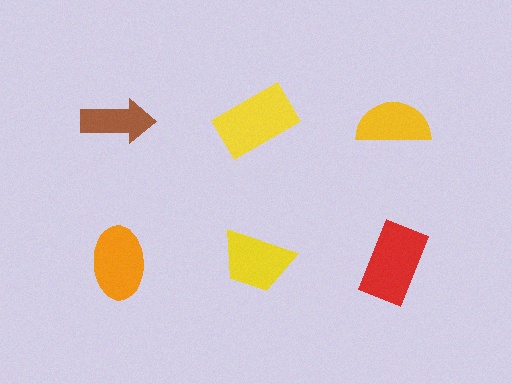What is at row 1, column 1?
A brown arrow.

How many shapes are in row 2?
3 shapes.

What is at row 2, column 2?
A yellow trapezoid.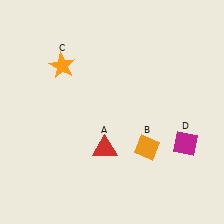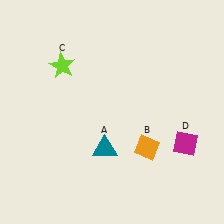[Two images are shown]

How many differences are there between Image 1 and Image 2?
There are 2 differences between the two images.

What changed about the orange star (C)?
In Image 1, C is orange. In Image 2, it changed to lime.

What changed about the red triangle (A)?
In Image 1, A is red. In Image 2, it changed to teal.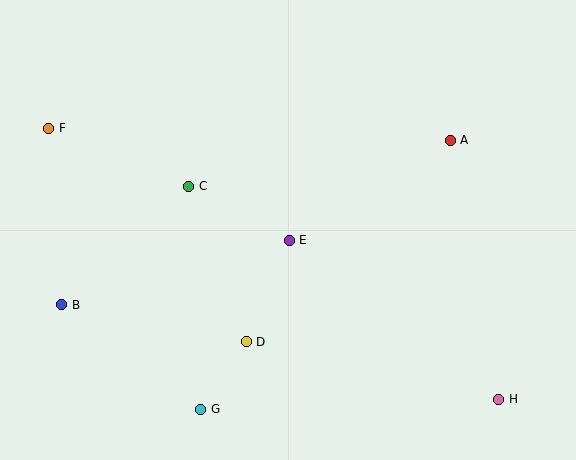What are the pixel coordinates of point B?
Point B is at (62, 305).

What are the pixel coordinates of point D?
Point D is at (246, 342).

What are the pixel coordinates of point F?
Point F is at (49, 128).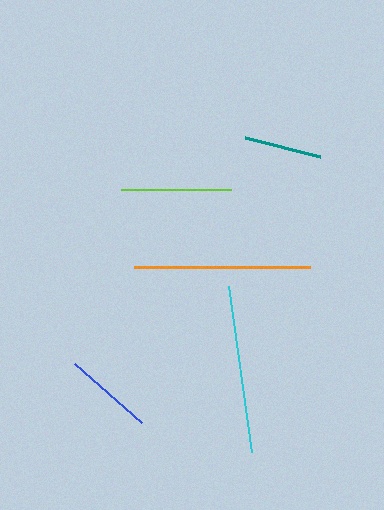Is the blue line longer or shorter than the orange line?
The orange line is longer than the blue line.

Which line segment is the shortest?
The teal line is the shortest at approximately 78 pixels.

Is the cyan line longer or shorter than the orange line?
The orange line is longer than the cyan line.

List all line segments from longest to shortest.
From longest to shortest: orange, cyan, lime, blue, teal.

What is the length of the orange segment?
The orange segment is approximately 177 pixels long.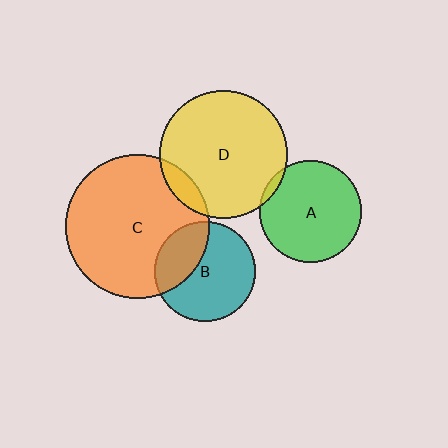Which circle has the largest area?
Circle C (orange).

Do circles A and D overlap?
Yes.